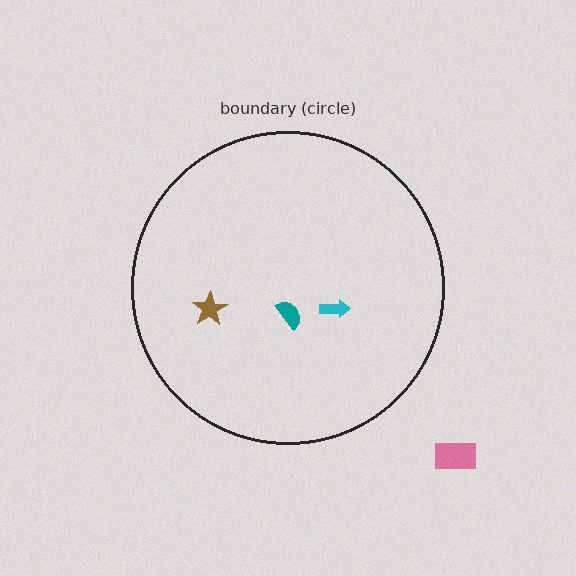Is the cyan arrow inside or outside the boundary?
Inside.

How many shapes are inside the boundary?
3 inside, 1 outside.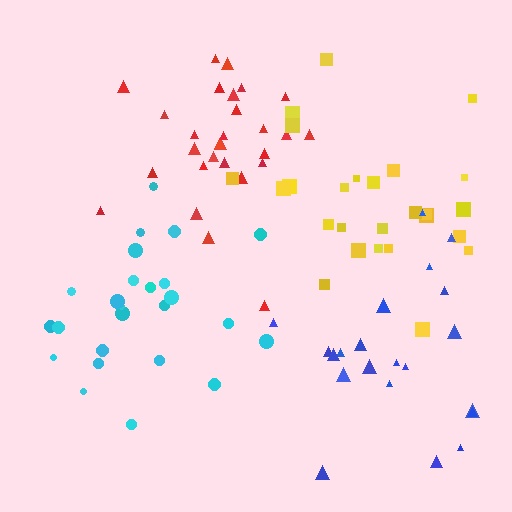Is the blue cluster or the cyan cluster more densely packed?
Cyan.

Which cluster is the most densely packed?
Red.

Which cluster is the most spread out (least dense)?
Blue.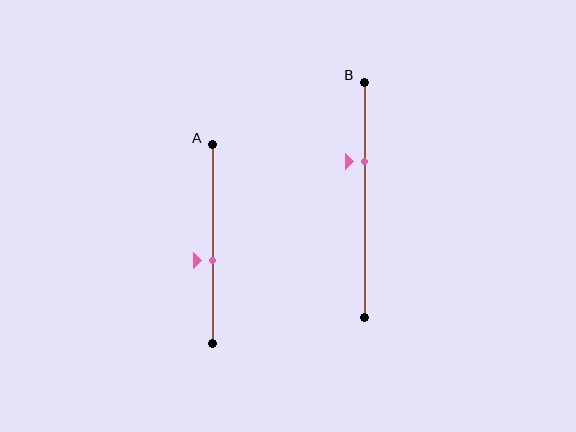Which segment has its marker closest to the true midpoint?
Segment A has its marker closest to the true midpoint.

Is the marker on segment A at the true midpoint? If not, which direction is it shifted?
No, the marker on segment A is shifted downward by about 8% of the segment length.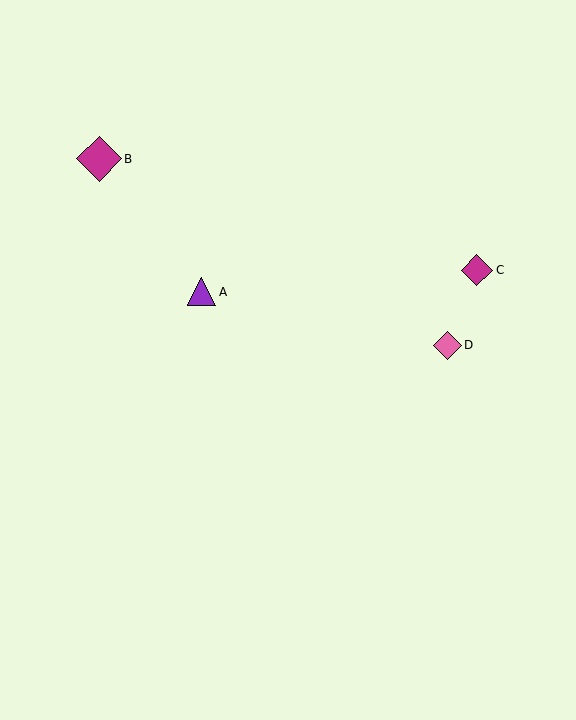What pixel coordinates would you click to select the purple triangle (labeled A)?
Click at (202, 292) to select the purple triangle A.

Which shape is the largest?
The magenta diamond (labeled B) is the largest.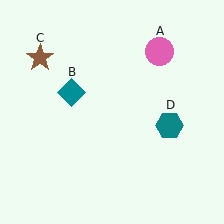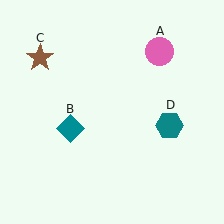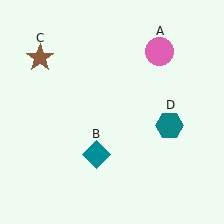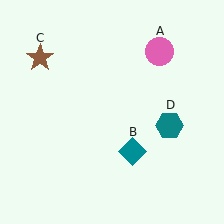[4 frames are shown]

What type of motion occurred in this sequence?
The teal diamond (object B) rotated counterclockwise around the center of the scene.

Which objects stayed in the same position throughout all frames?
Pink circle (object A) and brown star (object C) and teal hexagon (object D) remained stationary.